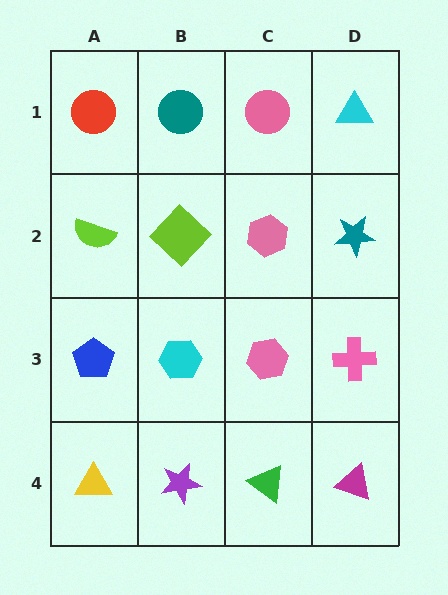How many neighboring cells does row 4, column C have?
3.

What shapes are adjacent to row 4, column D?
A pink cross (row 3, column D), a green triangle (row 4, column C).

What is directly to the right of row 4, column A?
A purple star.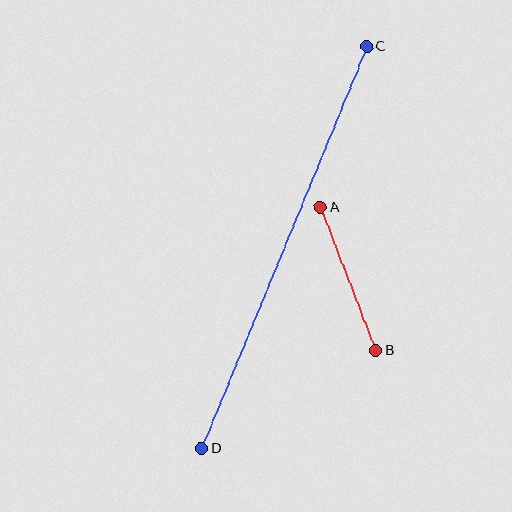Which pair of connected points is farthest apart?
Points C and D are farthest apart.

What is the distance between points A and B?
The distance is approximately 154 pixels.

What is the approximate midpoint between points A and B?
The midpoint is at approximately (348, 279) pixels.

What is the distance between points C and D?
The distance is approximately 435 pixels.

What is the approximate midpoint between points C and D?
The midpoint is at approximately (284, 248) pixels.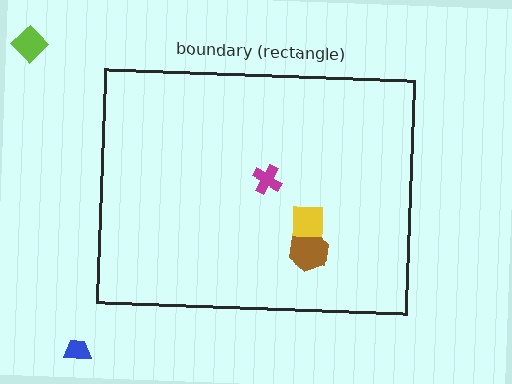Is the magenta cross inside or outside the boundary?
Inside.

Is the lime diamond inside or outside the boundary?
Outside.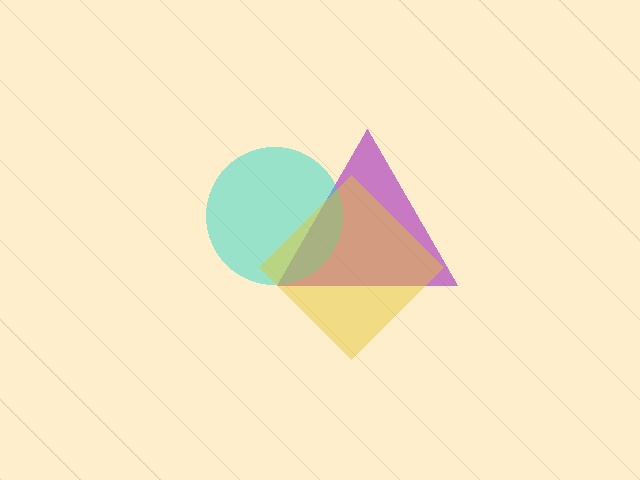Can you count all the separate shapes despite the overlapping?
Yes, there are 3 separate shapes.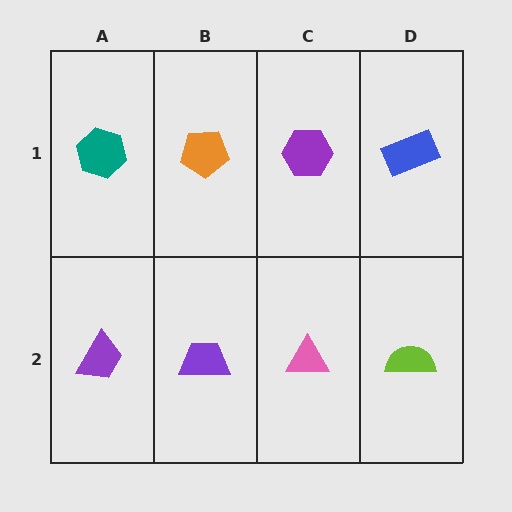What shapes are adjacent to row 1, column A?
A purple trapezoid (row 2, column A), an orange pentagon (row 1, column B).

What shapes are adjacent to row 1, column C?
A pink triangle (row 2, column C), an orange pentagon (row 1, column B), a blue rectangle (row 1, column D).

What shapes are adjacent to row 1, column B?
A purple trapezoid (row 2, column B), a teal hexagon (row 1, column A), a purple hexagon (row 1, column C).